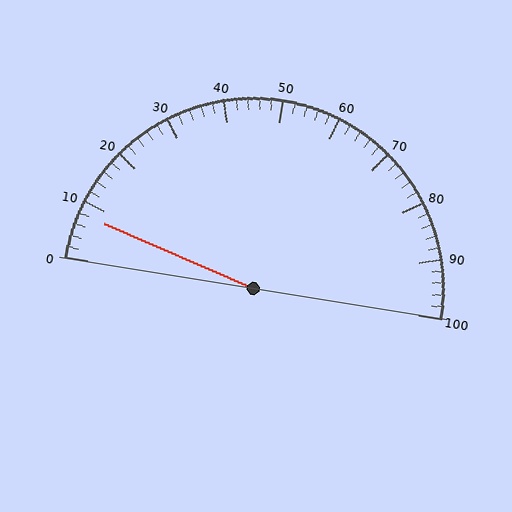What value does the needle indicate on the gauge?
The needle indicates approximately 8.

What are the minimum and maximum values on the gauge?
The gauge ranges from 0 to 100.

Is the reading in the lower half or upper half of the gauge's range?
The reading is in the lower half of the range (0 to 100).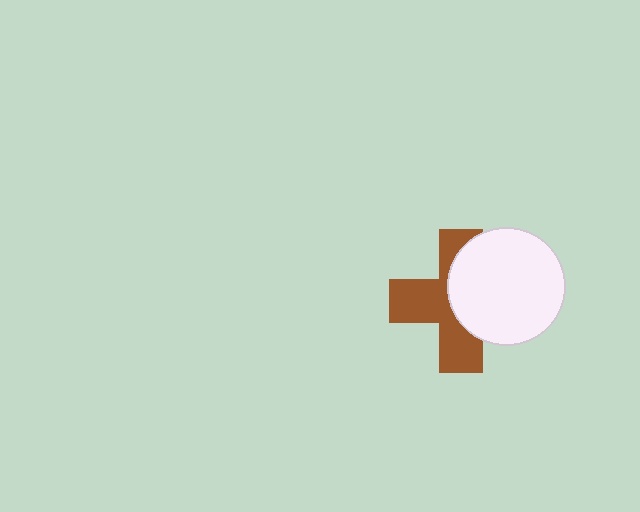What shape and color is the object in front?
The object in front is a white circle.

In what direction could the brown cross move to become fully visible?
The brown cross could move left. That would shift it out from behind the white circle entirely.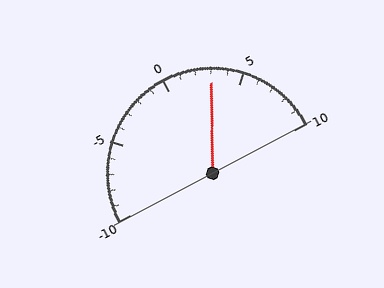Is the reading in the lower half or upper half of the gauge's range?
The reading is in the upper half of the range (-10 to 10).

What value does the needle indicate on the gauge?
The needle indicates approximately 3.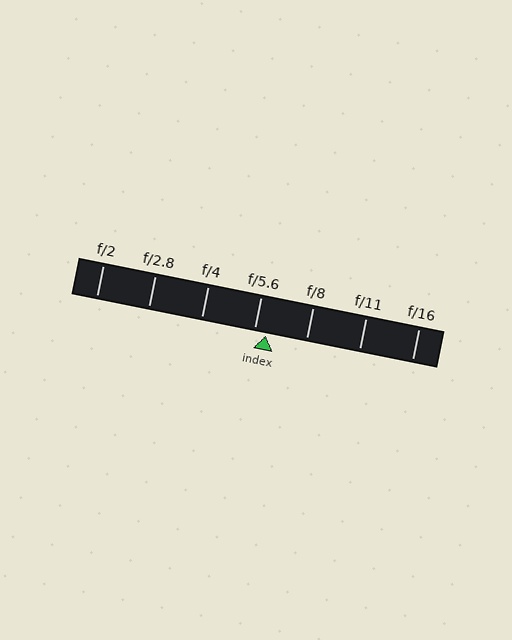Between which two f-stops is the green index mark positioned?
The index mark is between f/5.6 and f/8.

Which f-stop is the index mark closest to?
The index mark is closest to f/5.6.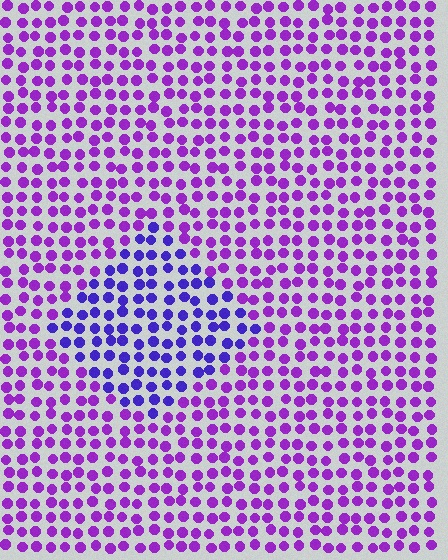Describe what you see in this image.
The image is filled with small purple elements in a uniform arrangement. A diamond-shaped region is visible where the elements are tinted to a slightly different hue, forming a subtle color boundary.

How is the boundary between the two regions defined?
The boundary is defined purely by a slight shift in hue (about 33 degrees). Spacing, size, and orientation are identical on both sides.